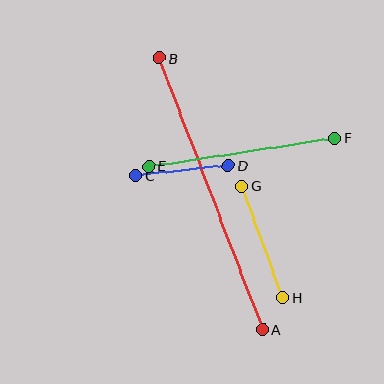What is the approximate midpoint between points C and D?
The midpoint is at approximately (182, 170) pixels.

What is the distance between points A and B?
The distance is approximately 291 pixels.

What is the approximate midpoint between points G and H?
The midpoint is at approximately (262, 242) pixels.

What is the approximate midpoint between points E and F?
The midpoint is at approximately (242, 152) pixels.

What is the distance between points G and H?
The distance is approximately 119 pixels.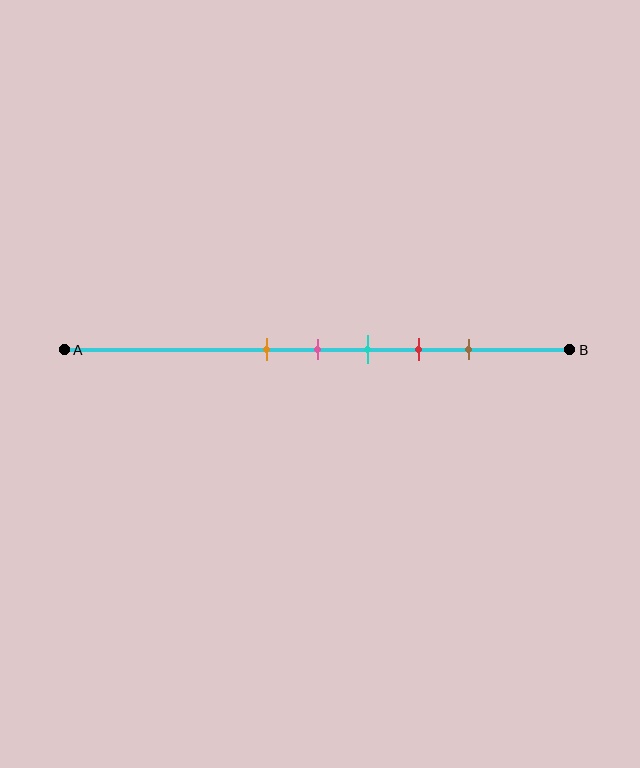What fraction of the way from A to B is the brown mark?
The brown mark is approximately 80% (0.8) of the way from A to B.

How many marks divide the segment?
There are 5 marks dividing the segment.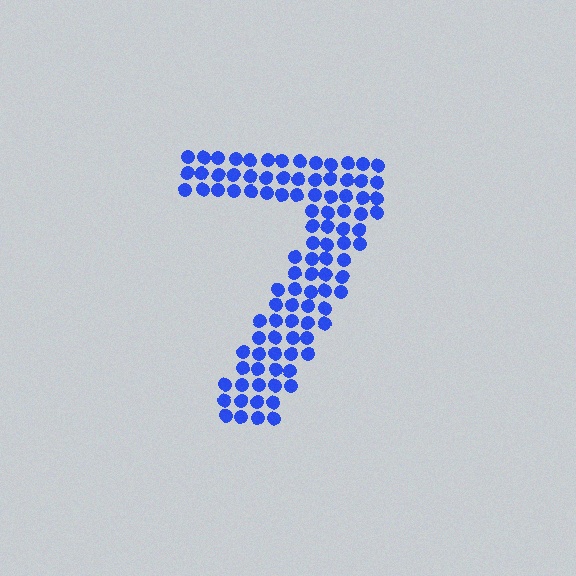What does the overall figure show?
The overall figure shows the digit 7.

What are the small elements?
The small elements are circles.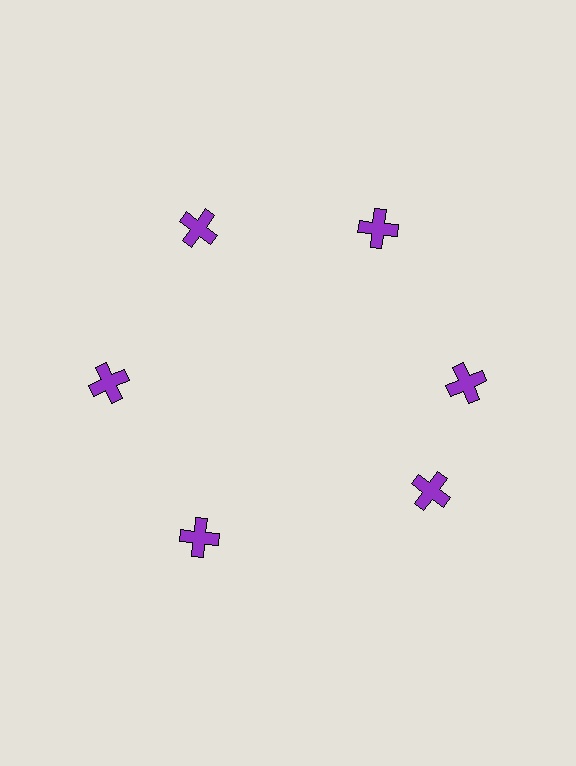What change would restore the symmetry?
The symmetry would be restored by rotating it back into even spacing with its neighbors so that all 6 crosses sit at equal angles and equal distance from the center.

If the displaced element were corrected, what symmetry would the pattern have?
It would have 6-fold rotational symmetry — the pattern would map onto itself every 60 degrees.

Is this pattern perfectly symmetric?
No. The 6 purple crosses are arranged in a ring, but one element near the 5 o'clock position is rotated out of alignment along the ring, breaking the 6-fold rotational symmetry.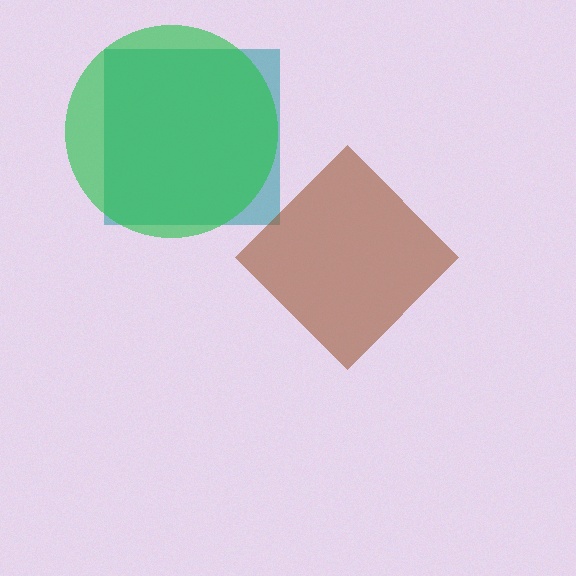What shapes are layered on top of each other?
The layered shapes are: a teal square, a green circle, a brown diamond.